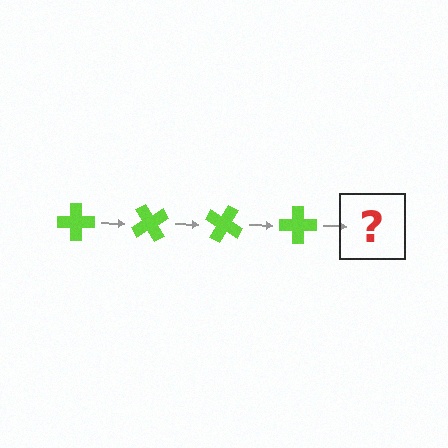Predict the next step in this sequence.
The next step is a lime cross rotated 240 degrees.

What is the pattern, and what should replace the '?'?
The pattern is that the cross rotates 60 degrees each step. The '?' should be a lime cross rotated 240 degrees.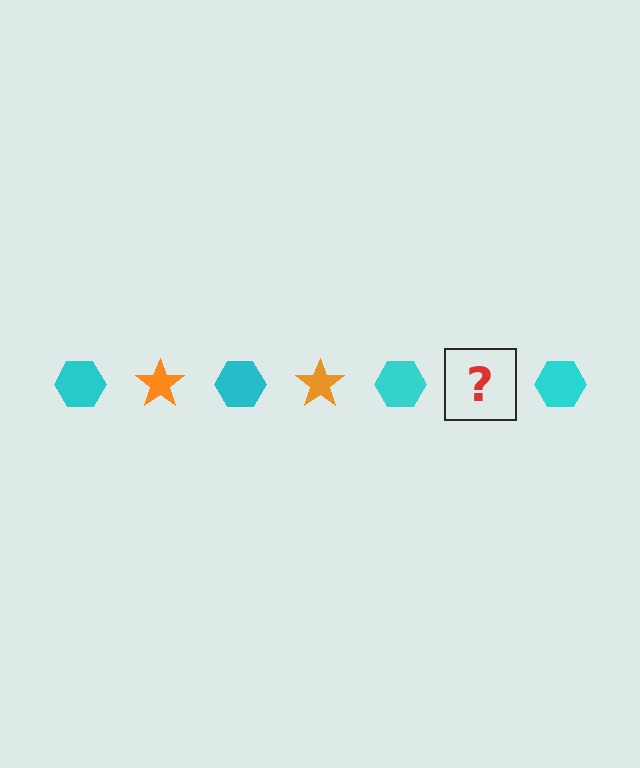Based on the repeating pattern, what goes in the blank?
The blank should be an orange star.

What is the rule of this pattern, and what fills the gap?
The rule is that the pattern alternates between cyan hexagon and orange star. The gap should be filled with an orange star.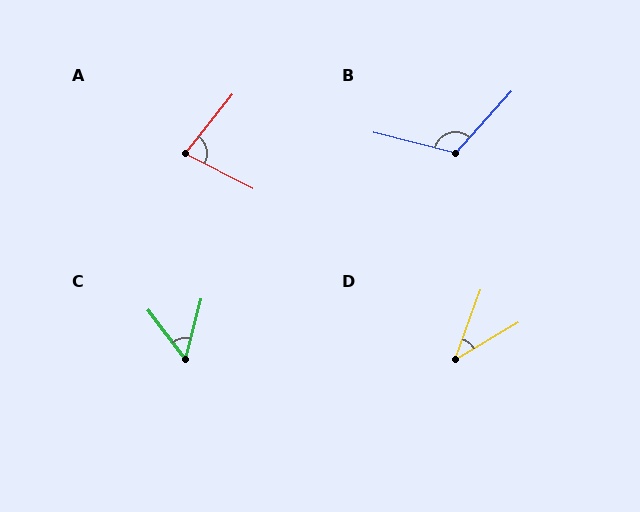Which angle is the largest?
B, at approximately 118 degrees.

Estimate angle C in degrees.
Approximately 52 degrees.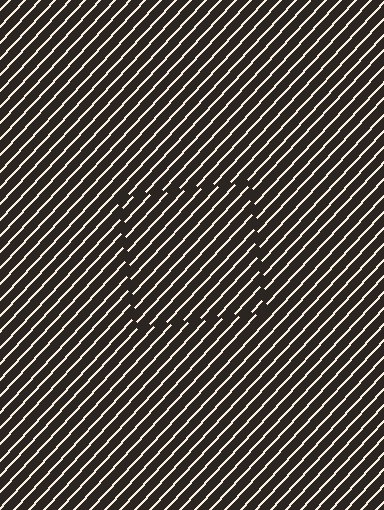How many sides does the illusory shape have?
4 sides — the line-ends trace a square.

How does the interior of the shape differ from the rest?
The interior of the shape contains the same grating, shifted by half a period — the contour is defined by the phase discontinuity where line-ends from the inner and outer gratings abut.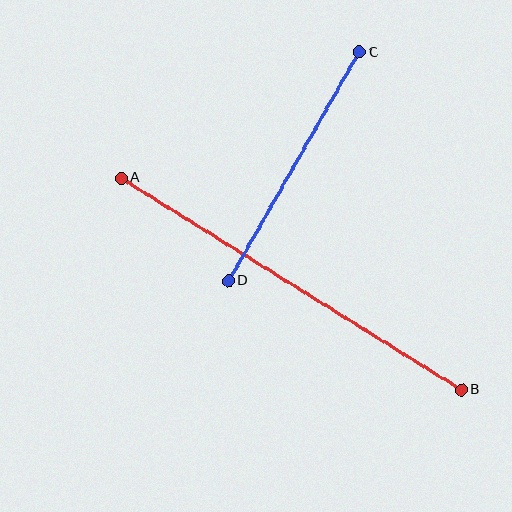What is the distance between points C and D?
The distance is approximately 263 pixels.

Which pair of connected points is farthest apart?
Points A and B are farthest apart.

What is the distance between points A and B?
The distance is approximately 401 pixels.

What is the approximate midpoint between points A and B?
The midpoint is at approximately (291, 284) pixels.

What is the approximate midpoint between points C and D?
The midpoint is at approximately (294, 166) pixels.